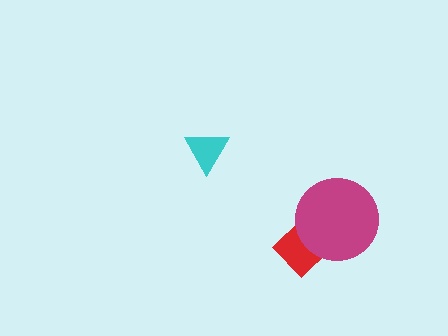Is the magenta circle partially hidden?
No, no other shape covers it.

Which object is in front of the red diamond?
The magenta circle is in front of the red diamond.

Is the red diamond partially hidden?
Yes, it is partially covered by another shape.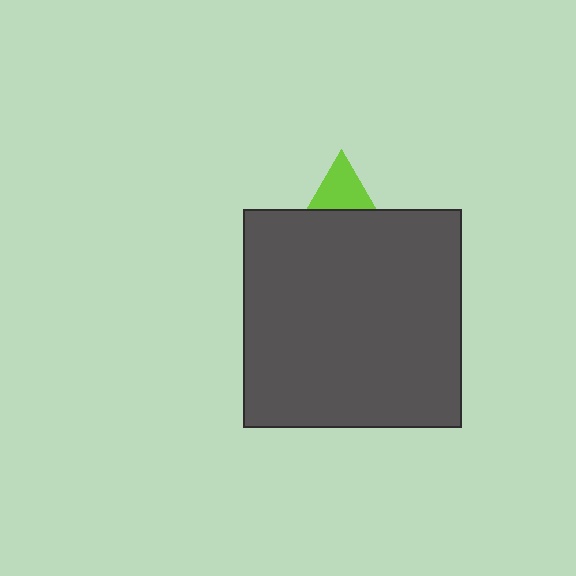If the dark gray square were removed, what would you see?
You would see the complete lime triangle.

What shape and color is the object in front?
The object in front is a dark gray square.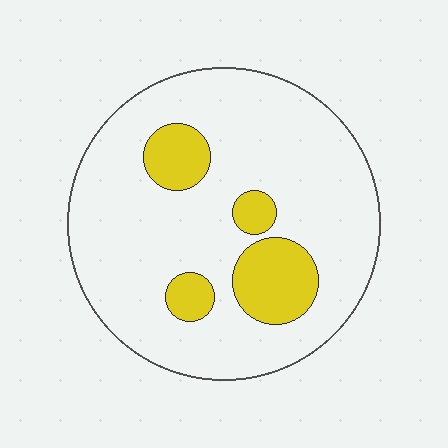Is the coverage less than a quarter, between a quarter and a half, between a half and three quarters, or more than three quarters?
Less than a quarter.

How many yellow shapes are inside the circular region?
4.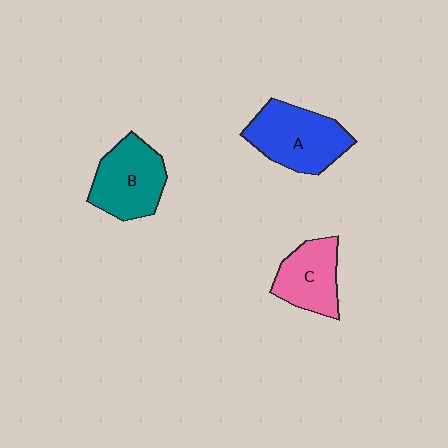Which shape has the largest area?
Shape A (blue).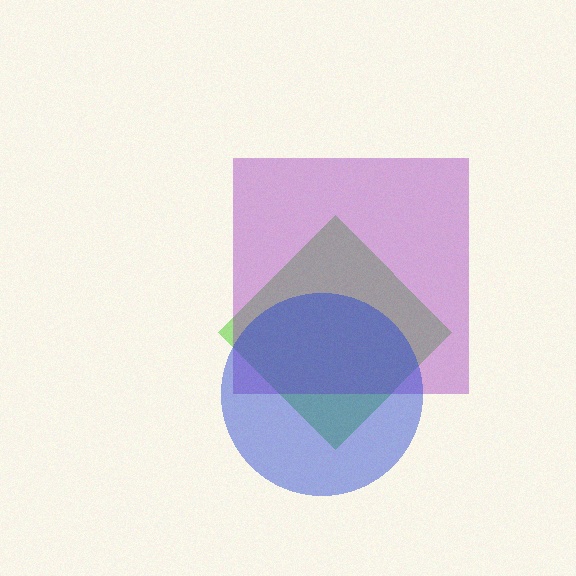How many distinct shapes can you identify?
There are 3 distinct shapes: a lime diamond, a purple square, a blue circle.